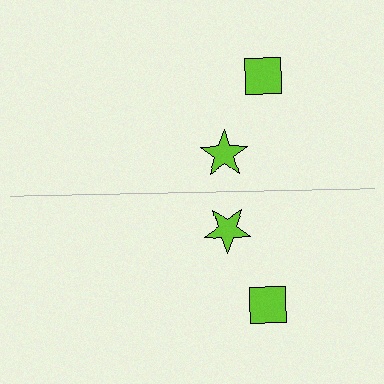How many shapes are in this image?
There are 4 shapes in this image.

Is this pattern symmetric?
Yes, this pattern has bilateral (reflection) symmetry.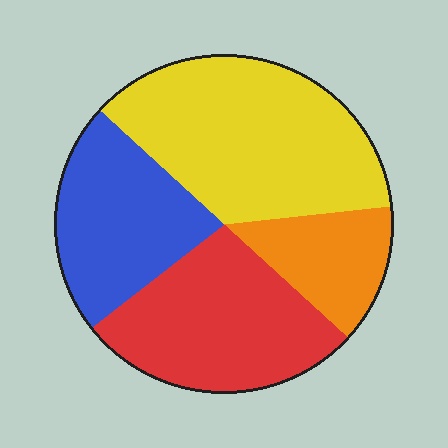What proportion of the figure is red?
Red covers roughly 30% of the figure.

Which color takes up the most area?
Yellow, at roughly 35%.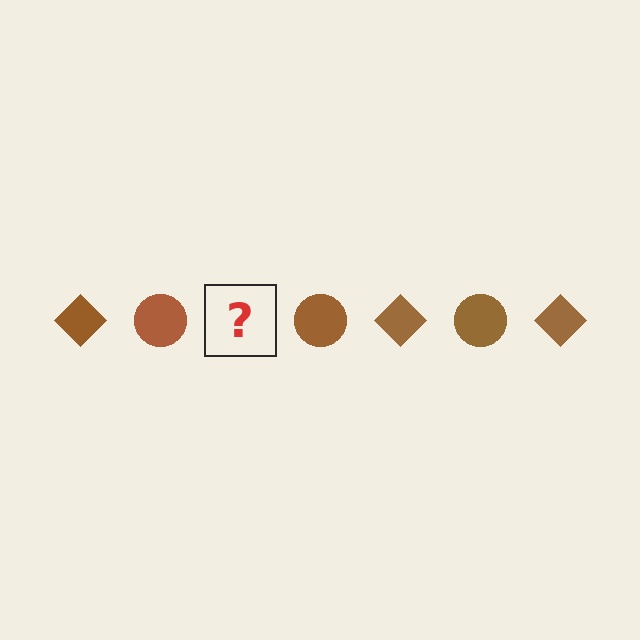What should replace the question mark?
The question mark should be replaced with a brown diamond.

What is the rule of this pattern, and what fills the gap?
The rule is that the pattern cycles through diamond, circle shapes in brown. The gap should be filled with a brown diamond.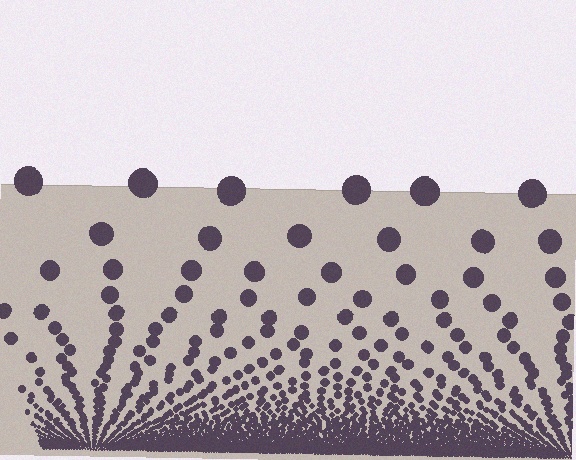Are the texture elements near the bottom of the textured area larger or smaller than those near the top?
Smaller. The gradient is inverted — elements near the bottom are smaller and denser.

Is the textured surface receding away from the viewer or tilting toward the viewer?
The surface appears to tilt toward the viewer. Texture elements get larger and sparser toward the top.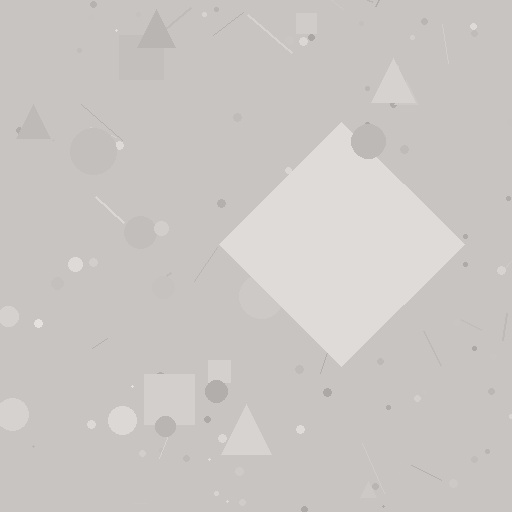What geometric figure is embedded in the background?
A diamond is embedded in the background.